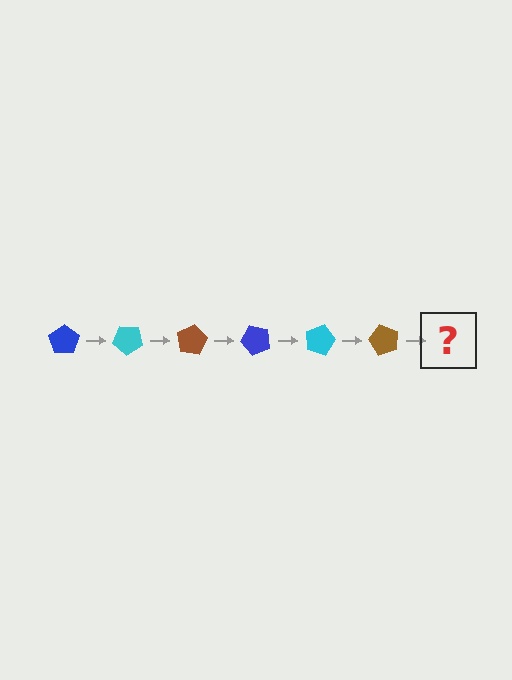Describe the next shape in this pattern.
It should be a blue pentagon, rotated 240 degrees from the start.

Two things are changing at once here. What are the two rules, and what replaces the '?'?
The two rules are that it rotates 40 degrees each step and the color cycles through blue, cyan, and brown. The '?' should be a blue pentagon, rotated 240 degrees from the start.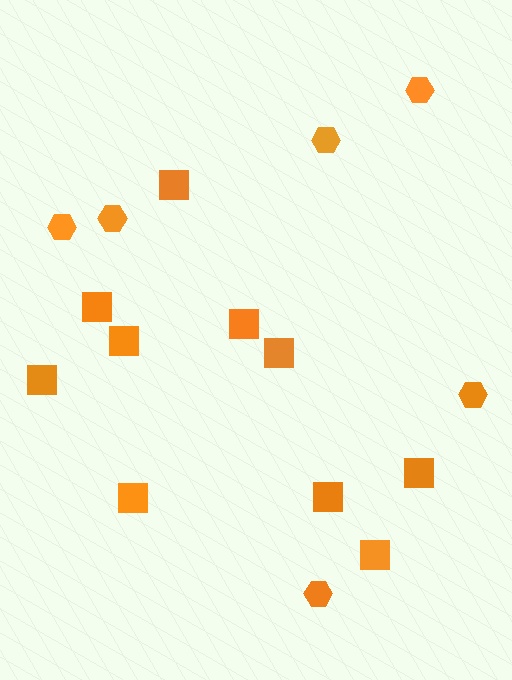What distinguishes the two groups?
There are 2 groups: one group of hexagons (6) and one group of squares (10).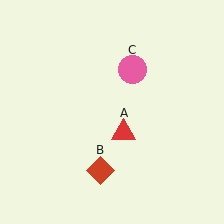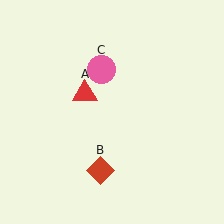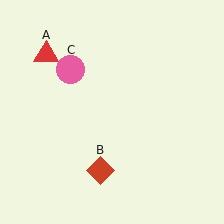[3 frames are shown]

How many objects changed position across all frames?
2 objects changed position: red triangle (object A), pink circle (object C).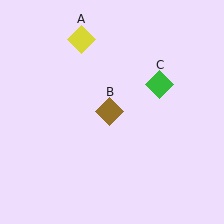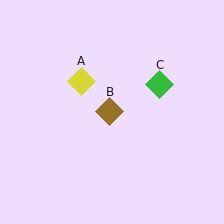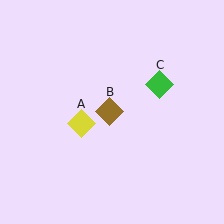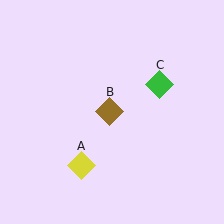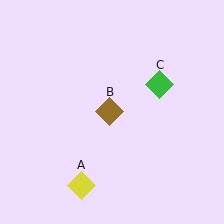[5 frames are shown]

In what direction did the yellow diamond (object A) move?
The yellow diamond (object A) moved down.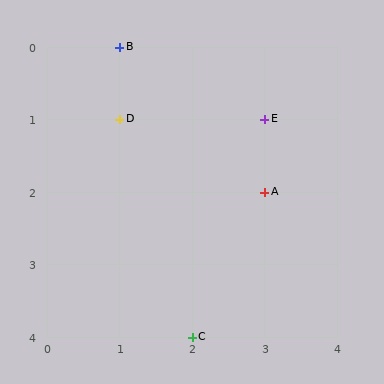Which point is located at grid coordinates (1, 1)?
Point D is at (1, 1).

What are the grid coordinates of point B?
Point B is at grid coordinates (1, 0).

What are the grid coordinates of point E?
Point E is at grid coordinates (3, 1).